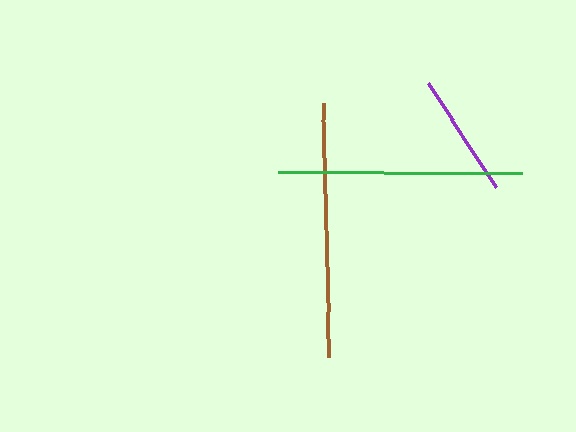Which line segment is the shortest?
The purple line is the shortest at approximately 125 pixels.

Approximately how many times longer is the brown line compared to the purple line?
The brown line is approximately 2.0 times the length of the purple line.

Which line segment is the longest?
The brown line is the longest at approximately 254 pixels.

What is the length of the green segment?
The green segment is approximately 244 pixels long.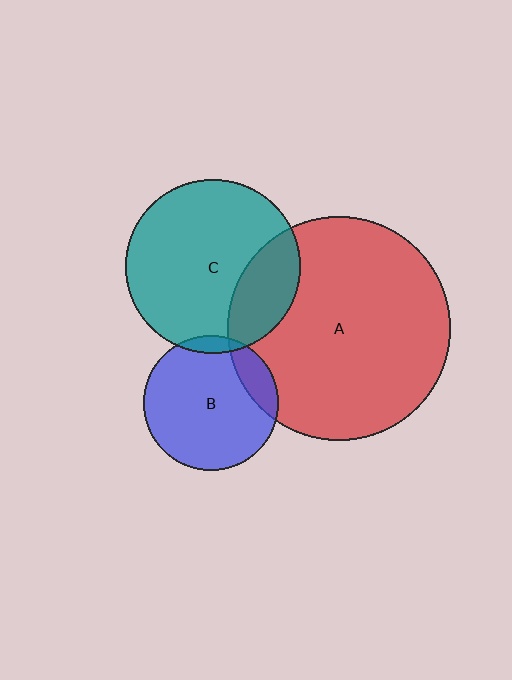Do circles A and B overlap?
Yes.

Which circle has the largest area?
Circle A (red).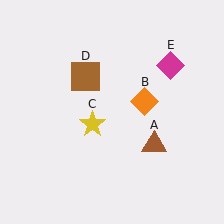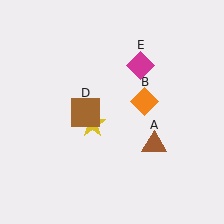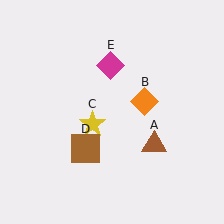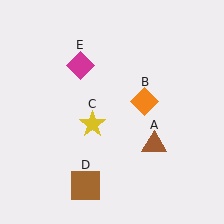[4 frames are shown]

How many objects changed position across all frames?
2 objects changed position: brown square (object D), magenta diamond (object E).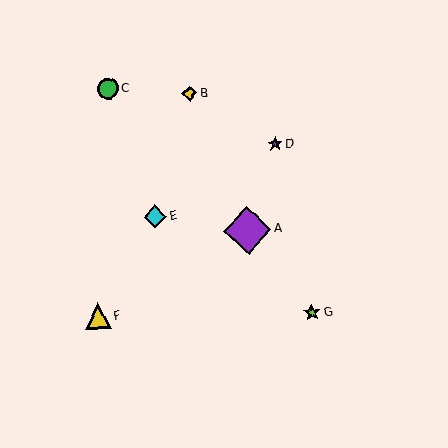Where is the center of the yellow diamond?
The center of the yellow diamond is at (190, 93).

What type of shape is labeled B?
Shape B is a yellow diamond.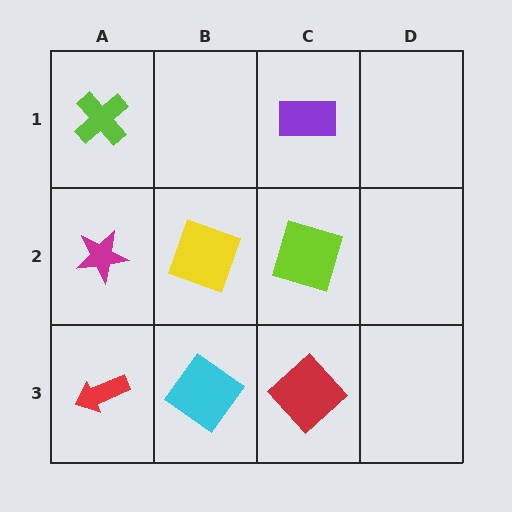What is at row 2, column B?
A yellow square.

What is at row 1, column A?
A lime cross.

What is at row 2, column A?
A magenta star.